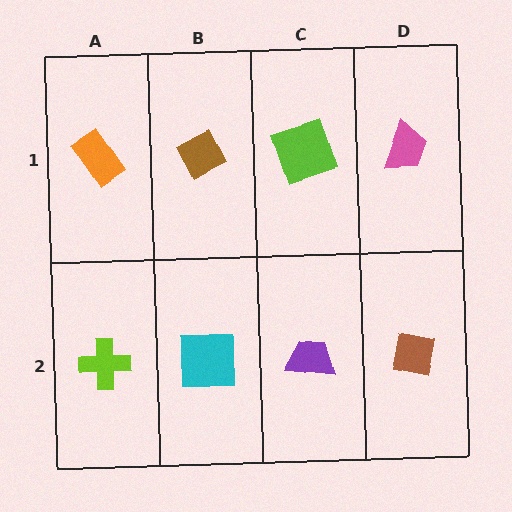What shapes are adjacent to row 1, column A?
A lime cross (row 2, column A), a brown diamond (row 1, column B).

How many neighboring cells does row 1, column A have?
2.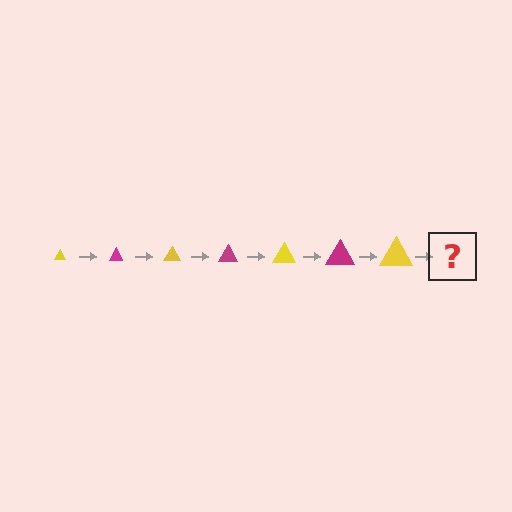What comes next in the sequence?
The next element should be a magenta triangle, larger than the previous one.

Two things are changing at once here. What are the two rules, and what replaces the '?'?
The two rules are that the triangle grows larger each step and the color cycles through yellow and magenta. The '?' should be a magenta triangle, larger than the previous one.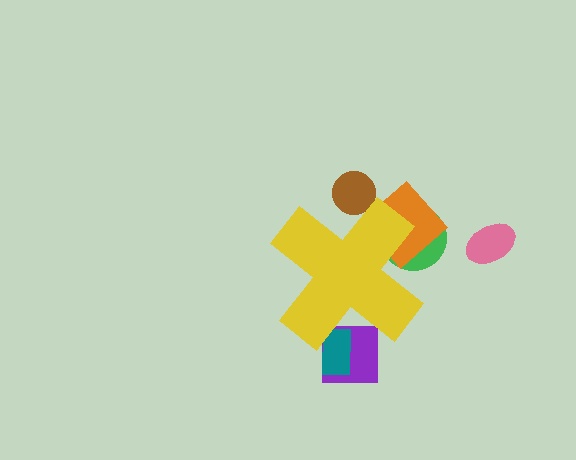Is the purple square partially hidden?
Yes, the purple square is partially hidden behind the yellow cross.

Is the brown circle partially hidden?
Yes, the brown circle is partially hidden behind the yellow cross.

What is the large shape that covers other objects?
A yellow cross.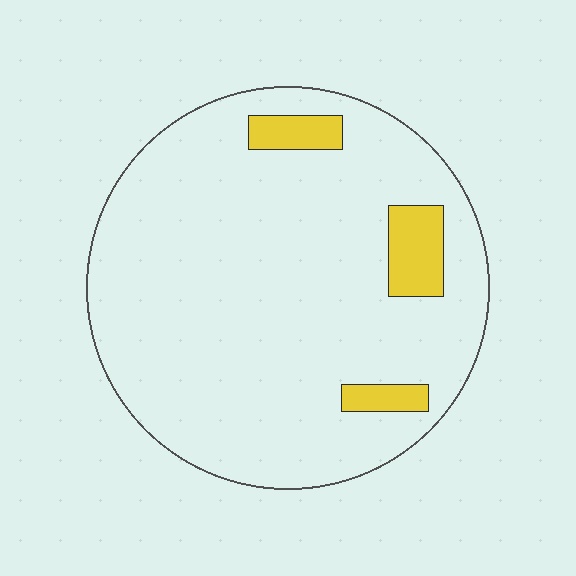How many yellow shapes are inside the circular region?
3.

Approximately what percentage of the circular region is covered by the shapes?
Approximately 10%.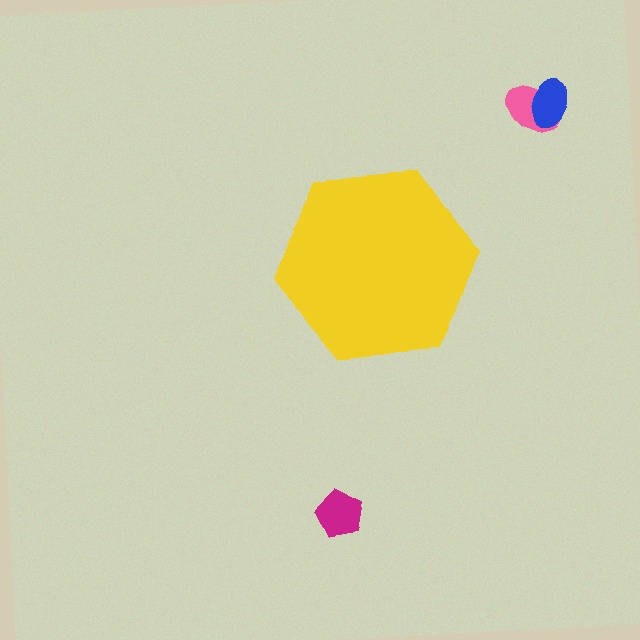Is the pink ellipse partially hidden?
No, the pink ellipse is fully visible.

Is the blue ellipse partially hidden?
No, the blue ellipse is fully visible.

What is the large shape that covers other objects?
A yellow hexagon.